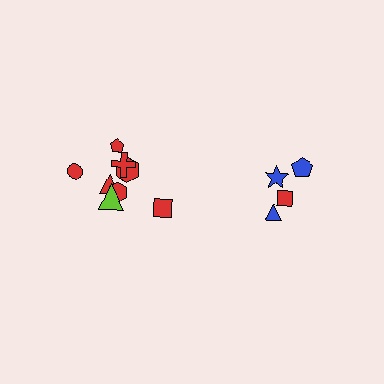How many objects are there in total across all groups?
There are 12 objects.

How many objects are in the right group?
There are 4 objects.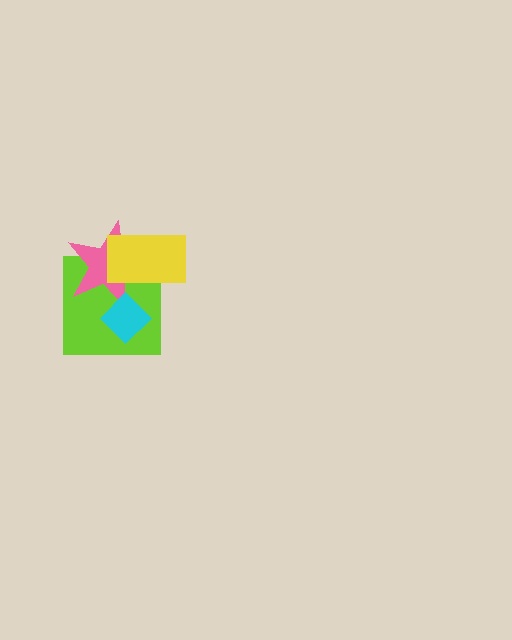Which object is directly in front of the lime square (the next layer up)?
The pink star is directly in front of the lime square.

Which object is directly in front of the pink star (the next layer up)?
The cyan diamond is directly in front of the pink star.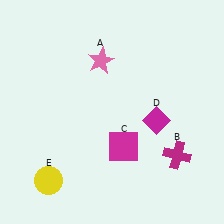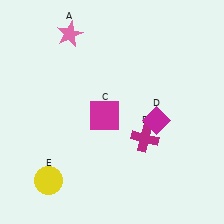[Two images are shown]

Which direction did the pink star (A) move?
The pink star (A) moved left.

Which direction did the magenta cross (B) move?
The magenta cross (B) moved left.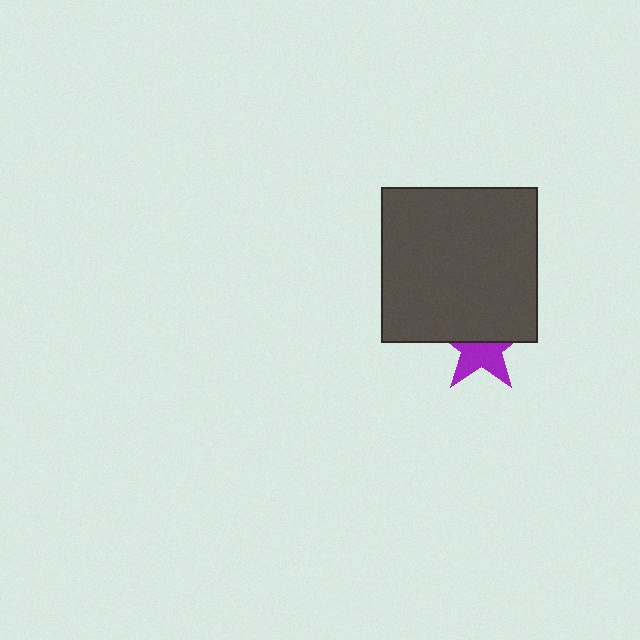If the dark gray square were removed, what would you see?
You would see the complete purple star.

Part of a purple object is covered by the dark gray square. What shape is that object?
It is a star.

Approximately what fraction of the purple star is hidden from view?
Roughly 50% of the purple star is hidden behind the dark gray square.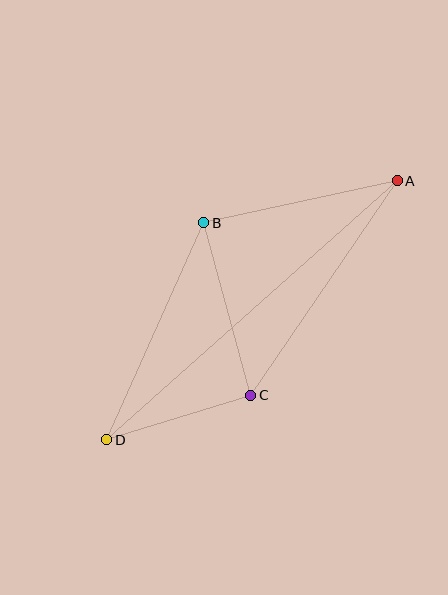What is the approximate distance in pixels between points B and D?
The distance between B and D is approximately 237 pixels.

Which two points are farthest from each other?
Points A and D are farthest from each other.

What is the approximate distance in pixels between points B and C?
The distance between B and C is approximately 178 pixels.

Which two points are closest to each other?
Points C and D are closest to each other.